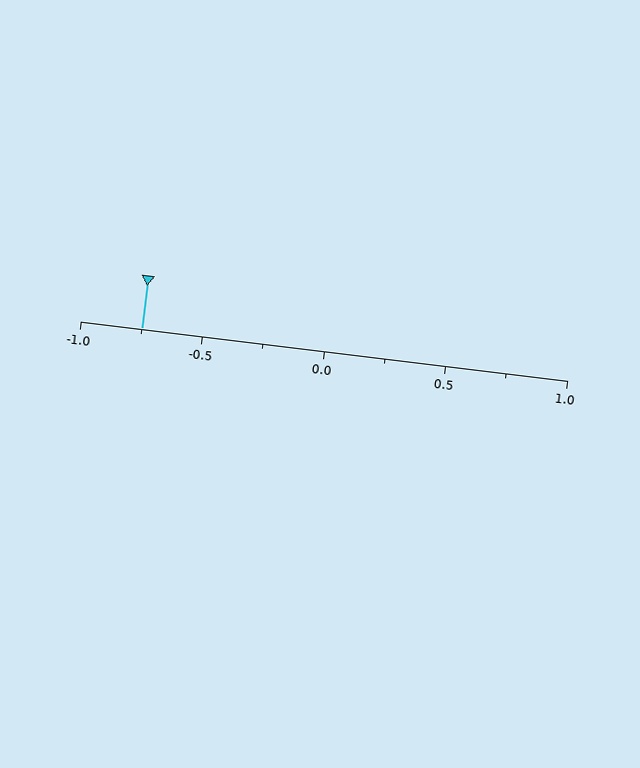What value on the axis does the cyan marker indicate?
The marker indicates approximately -0.75.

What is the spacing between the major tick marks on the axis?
The major ticks are spaced 0.5 apart.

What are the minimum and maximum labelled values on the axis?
The axis runs from -1.0 to 1.0.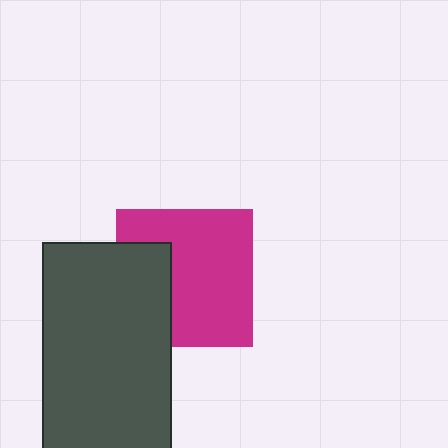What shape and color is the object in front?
The object in front is a dark gray rectangle.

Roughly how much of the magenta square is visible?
Most of it is visible (roughly 69%).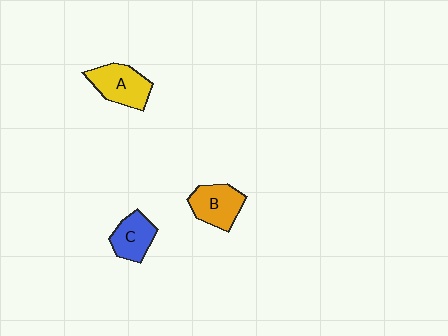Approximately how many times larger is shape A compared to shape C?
Approximately 1.3 times.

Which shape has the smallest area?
Shape C (blue).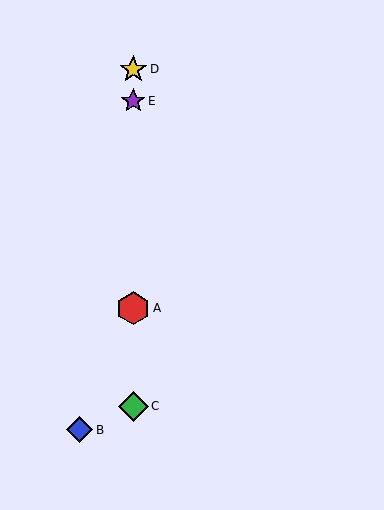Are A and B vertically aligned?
No, A is at x≈133 and B is at x≈80.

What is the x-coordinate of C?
Object C is at x≈133.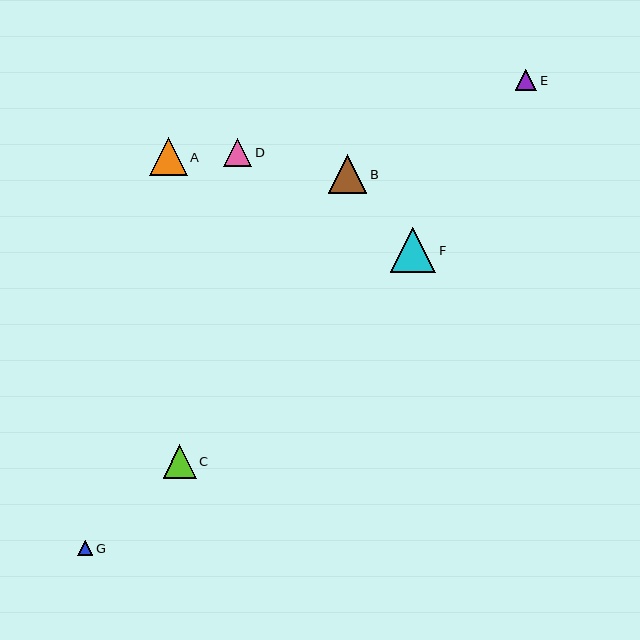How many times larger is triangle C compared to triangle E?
Triangle C is approximately 1.5 times the size of triangle E.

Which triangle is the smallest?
Triangle G is the smallest with a size of approximately 15 pixels.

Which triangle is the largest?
Triangle F is the largest with a size of approximately 45 pixels.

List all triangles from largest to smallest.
From largest to smallest: F, B, A, C, D, E, G.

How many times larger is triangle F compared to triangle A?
Triangle F is approximately 1.2 times the size of triangle A.